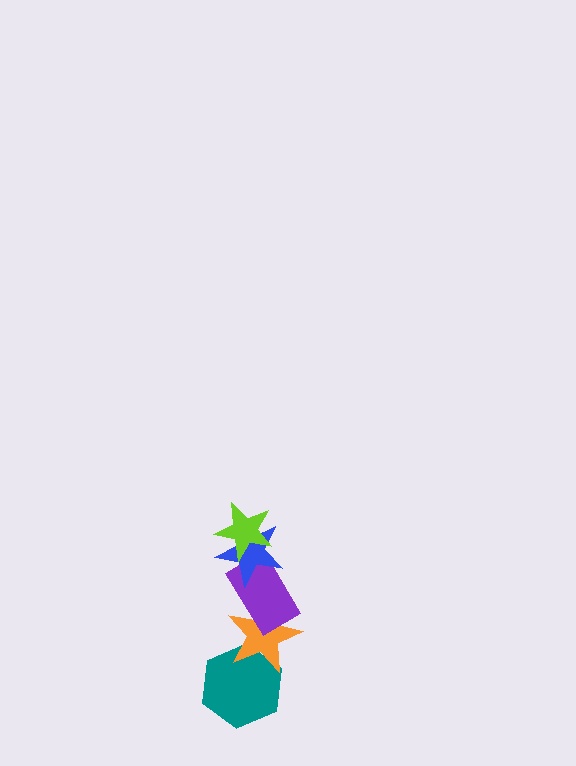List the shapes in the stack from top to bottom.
From top to bottom: the lime star, the blue star, the purple rectangle, the orange star, the teal hexagon.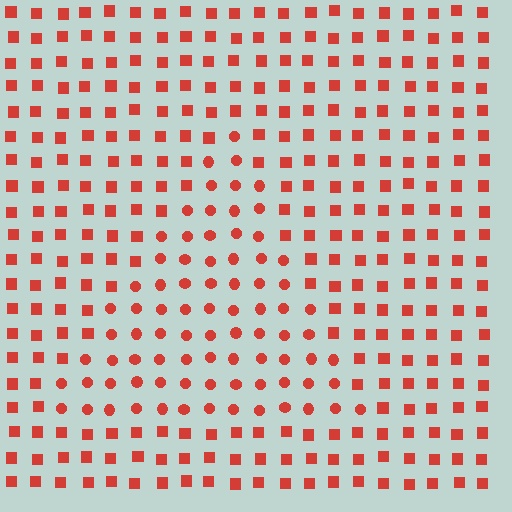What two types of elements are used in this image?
The image uses circles inside the triangle region and squares outside it.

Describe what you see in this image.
The image is filled with small red elements arranged in a uniform grid. A triangle-shaped region contains circles, while the surrounding area contains squares. The boundary is defined purely by the change in element shape.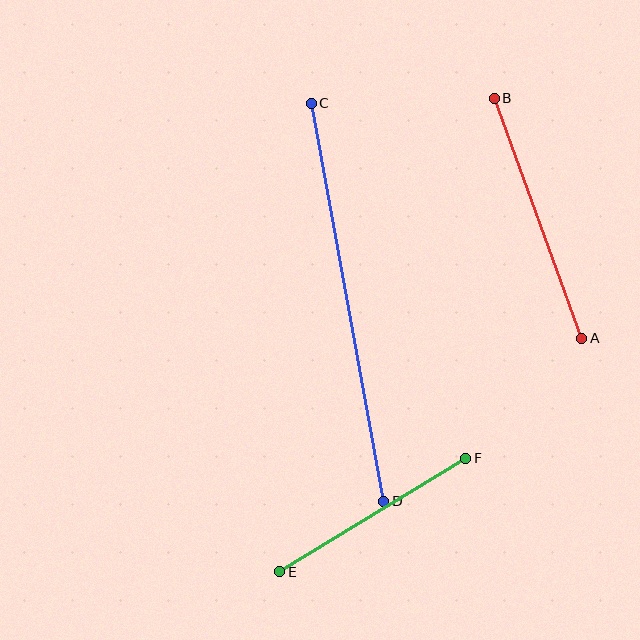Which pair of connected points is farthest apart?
Points C and D are farthest apart.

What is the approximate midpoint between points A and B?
The midpoint is at approximately (538, 218) pixels.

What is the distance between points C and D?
The distance is approximately 405 pixels.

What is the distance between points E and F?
The distance is approximately 218 pixels.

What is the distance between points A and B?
The distance is approximately 255 pixels.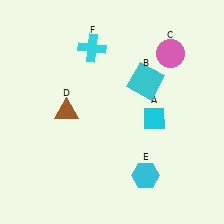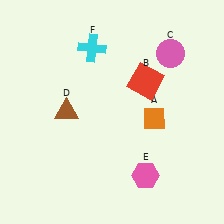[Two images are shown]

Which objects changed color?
A changed from cyan to orange. B changed from cyan to red. E changed from cyan to pink.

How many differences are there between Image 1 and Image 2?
There are 3 differences between the two images.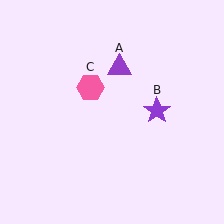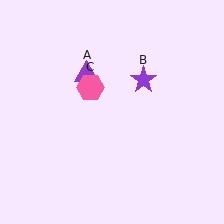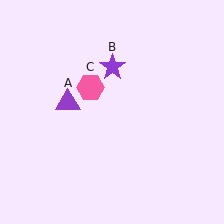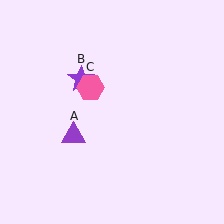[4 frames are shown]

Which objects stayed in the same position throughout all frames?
Pink hexagon (object C) remained stationary.